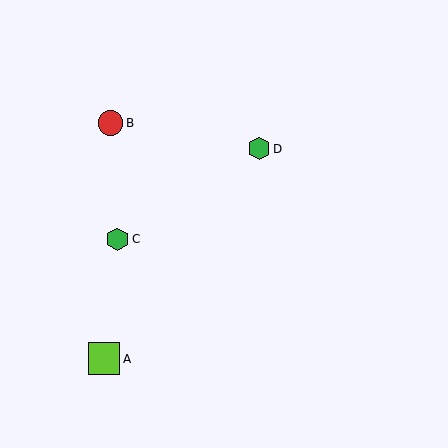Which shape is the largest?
The lime square (labeled A) is the largest.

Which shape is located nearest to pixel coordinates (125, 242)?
The green hexagon (labeled C) at (117, 239) is nearest to that location.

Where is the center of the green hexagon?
The center of the green hexagon is at (117, 239).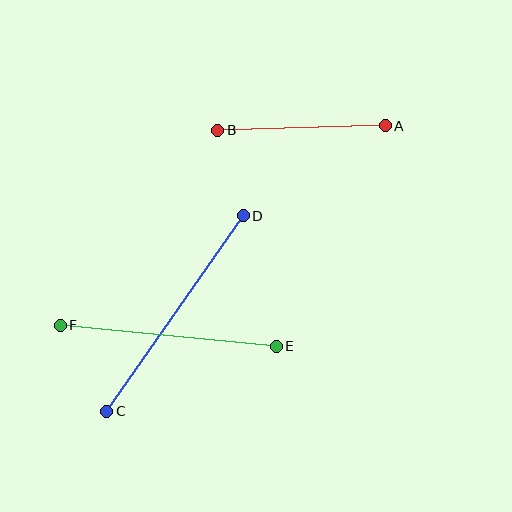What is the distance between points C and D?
The distance is approximately 238 pixels.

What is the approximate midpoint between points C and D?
The midpoint is at approximately (175, 314) pixels.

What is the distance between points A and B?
The distance is approximately 168 pixels.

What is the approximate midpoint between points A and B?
The midpoint is at approximately (302, 128) pixels.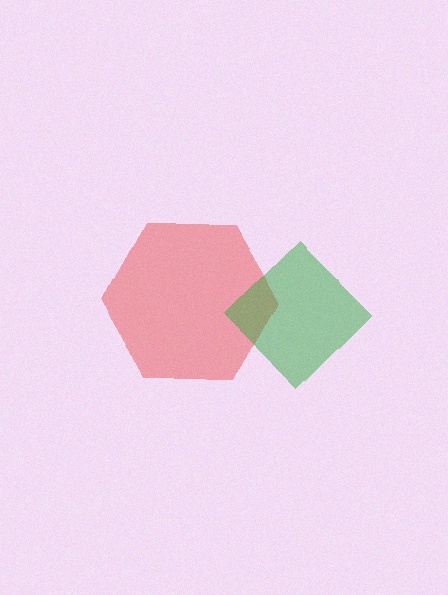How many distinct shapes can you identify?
There are 2 distinct shapes: a red hexagon, a green diamond.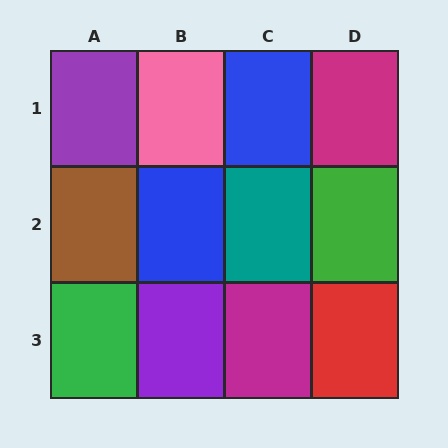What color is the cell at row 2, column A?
Brown.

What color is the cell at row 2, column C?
Teal.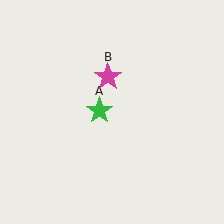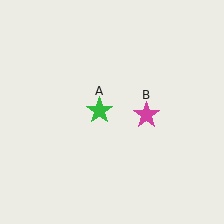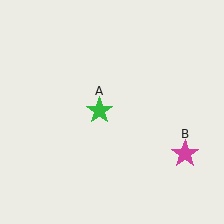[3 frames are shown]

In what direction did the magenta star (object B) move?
The magenta star (object B) moved down and to the right.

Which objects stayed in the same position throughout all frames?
Green star (object A) remained stationary.